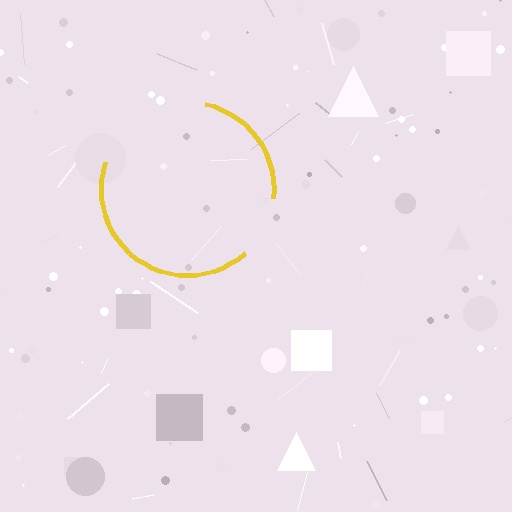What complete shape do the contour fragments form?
The contour fragments form a circle.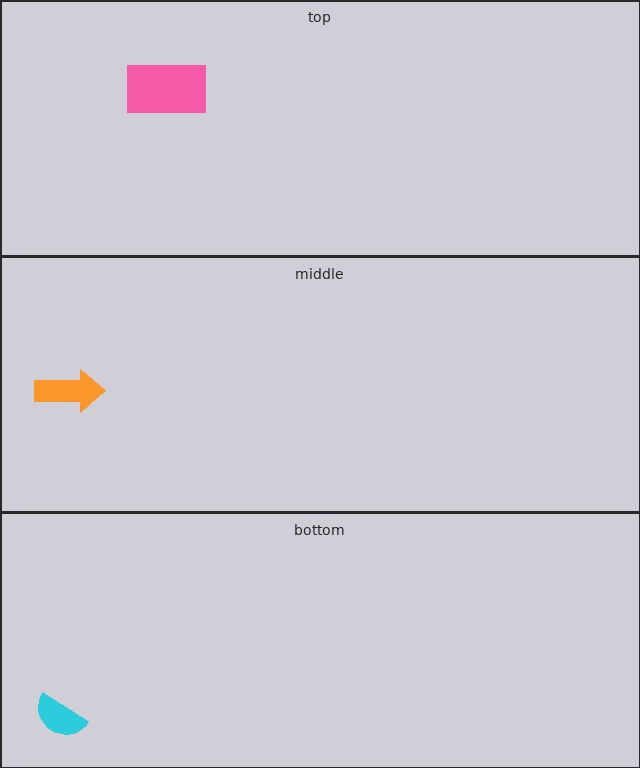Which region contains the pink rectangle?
The top region.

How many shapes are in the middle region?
1.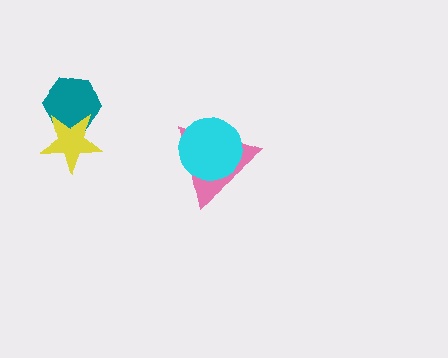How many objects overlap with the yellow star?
1 object overlaps with the yellow star.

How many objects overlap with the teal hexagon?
1 object overlaps with the teal hexagon.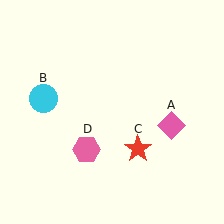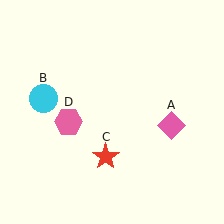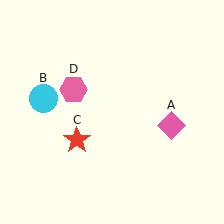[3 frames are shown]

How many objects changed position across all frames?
2 objects changed position: red star (object C), pink hexagon (object D).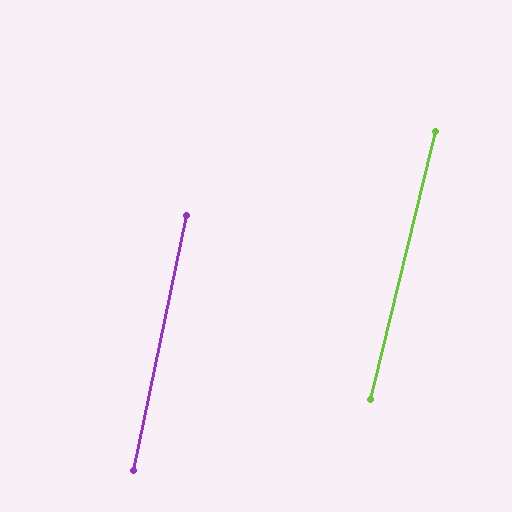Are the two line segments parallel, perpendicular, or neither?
Parallel — their directions differ by only 1.9°.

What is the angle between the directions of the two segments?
Approximately 2 degrees.